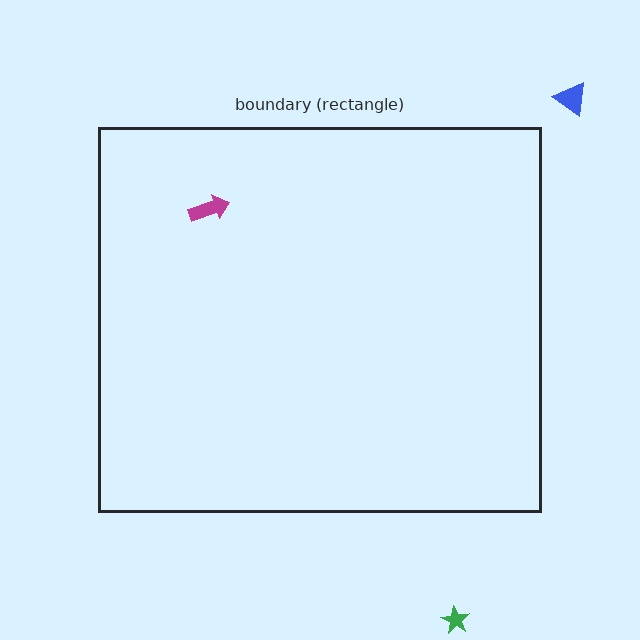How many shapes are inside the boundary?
1 inside, 2 outside.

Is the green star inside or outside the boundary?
Outside.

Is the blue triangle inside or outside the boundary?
Outside.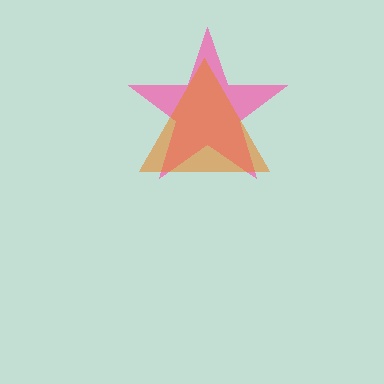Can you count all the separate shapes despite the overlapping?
Yes, there are 2 separate shapes.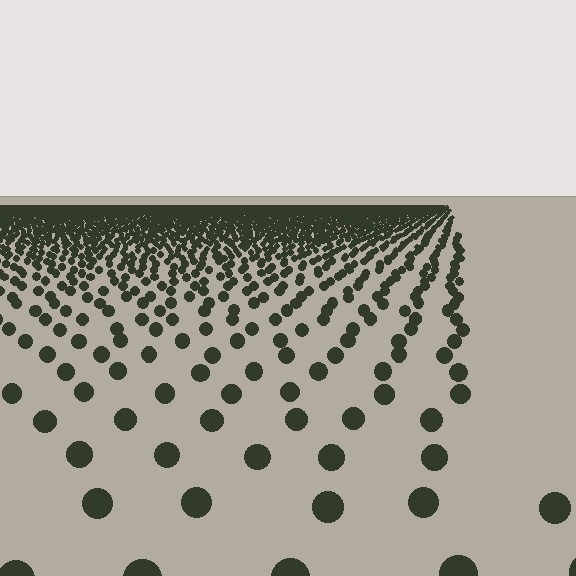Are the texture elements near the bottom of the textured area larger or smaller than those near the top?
Larger. Near the bottom, elements are closer to the viewer and appear at a bigger on-screen size.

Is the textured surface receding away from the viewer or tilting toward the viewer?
The surface is receding away from the viewer. Texture elements get smaller and denser toward the top.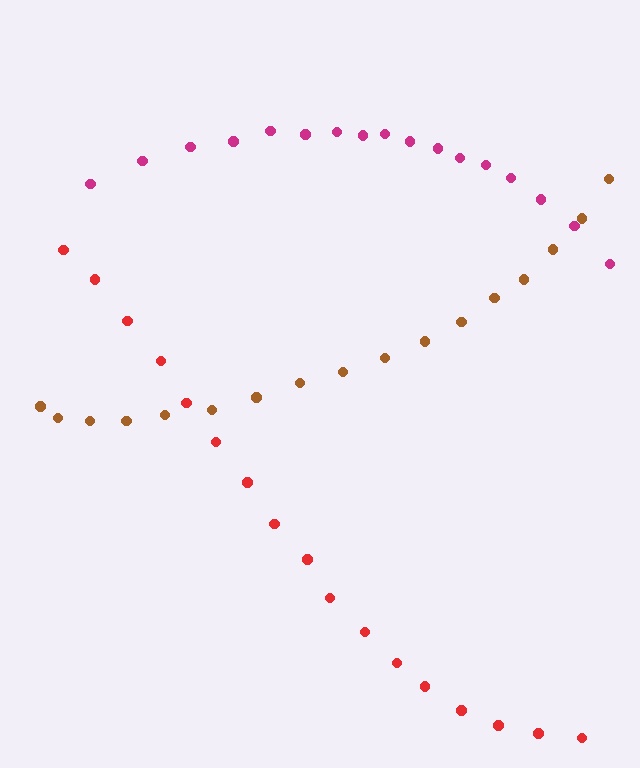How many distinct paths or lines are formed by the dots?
There are 3 distinct paths.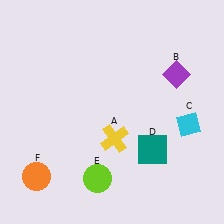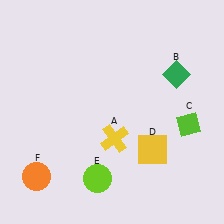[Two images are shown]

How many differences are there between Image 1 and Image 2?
There are 3 differences between the two images.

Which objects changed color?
B changed from purple to green. C changed from cyan to lime. D changed from teal to yellow.